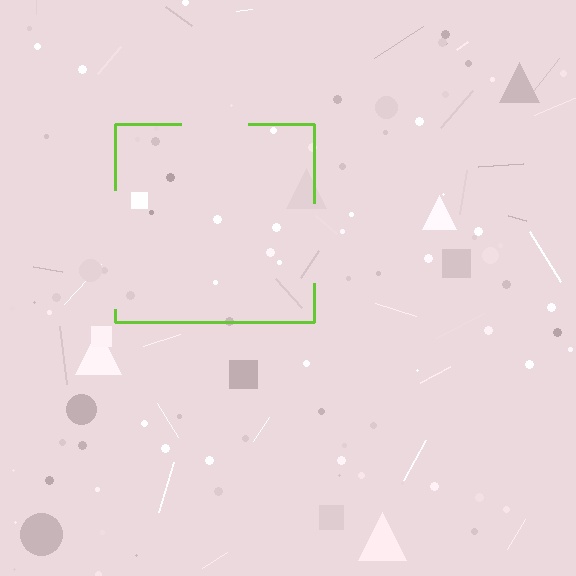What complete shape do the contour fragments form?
The contour fragments form a square.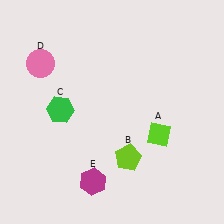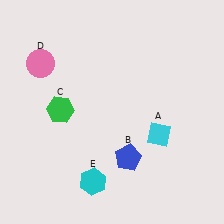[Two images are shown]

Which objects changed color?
A changed from lime to cyan. B changed from lime to blue. E changed from magenta to cyan.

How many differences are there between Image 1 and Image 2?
There are 3 differences between the two images.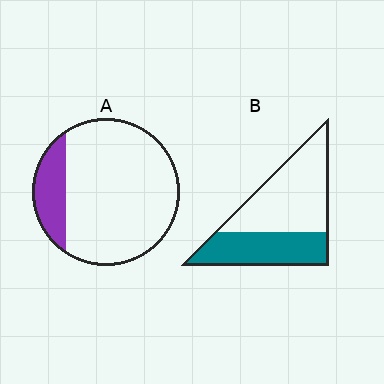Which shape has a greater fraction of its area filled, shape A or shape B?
Shape B.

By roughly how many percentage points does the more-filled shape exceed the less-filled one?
By roughly 25 percentage points (B over A).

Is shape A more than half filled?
No.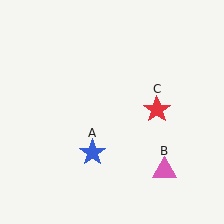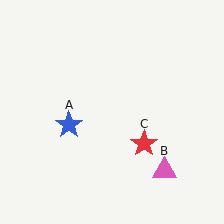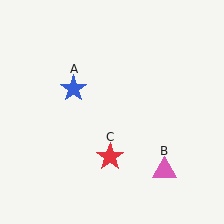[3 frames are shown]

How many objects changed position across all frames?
2 objects changed position: blue star (object A), red star (object C).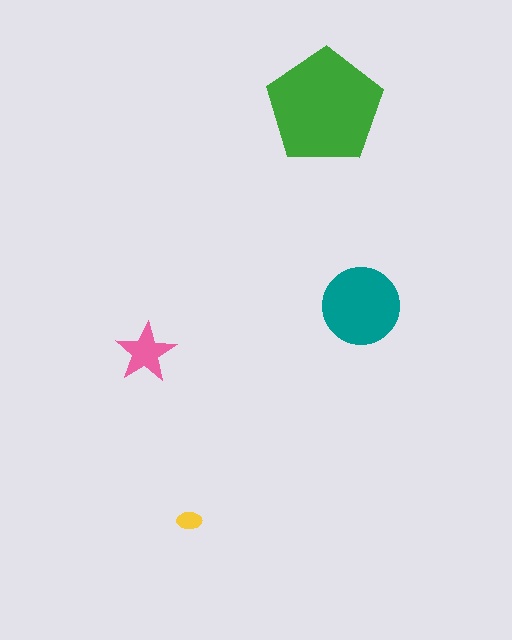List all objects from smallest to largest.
The yellow ellipse, the pink star, the teal circle, the green pentagon.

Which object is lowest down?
The yellow ellipse is bottommost.